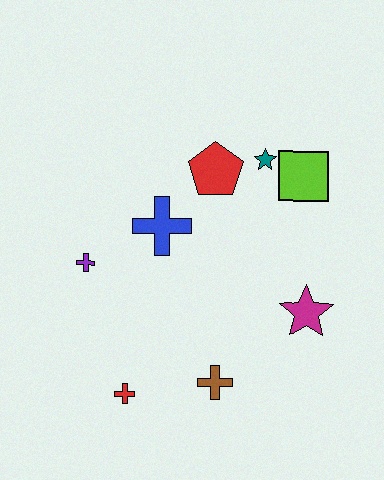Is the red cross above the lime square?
No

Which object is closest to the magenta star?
The brown cross is closest to the magenta star.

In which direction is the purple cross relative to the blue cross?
The purple cross is to the left of the blue cross.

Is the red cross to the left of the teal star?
Yes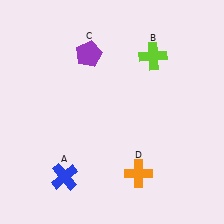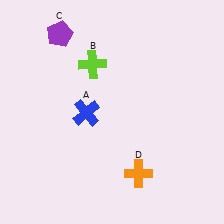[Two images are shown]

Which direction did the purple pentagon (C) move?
The purple pentagon (C) moved left.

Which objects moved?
The objects that moved are: the blue cross (A), the lime cross (B), the purple pentagon (C).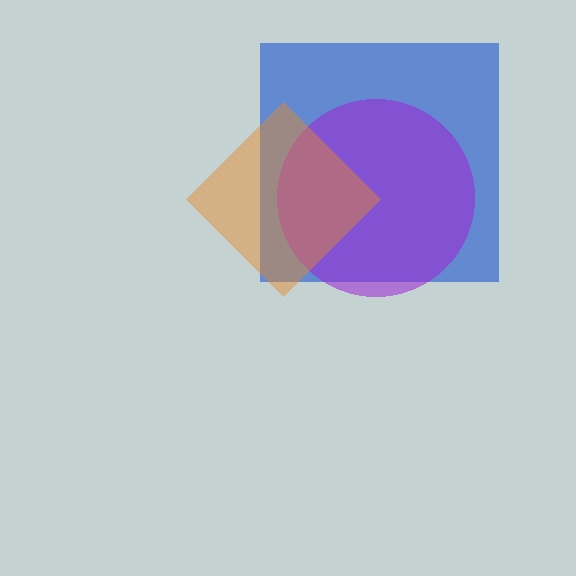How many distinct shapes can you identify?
There are 3 distinct shapes: a blue square, a purple circle, an orange diamond.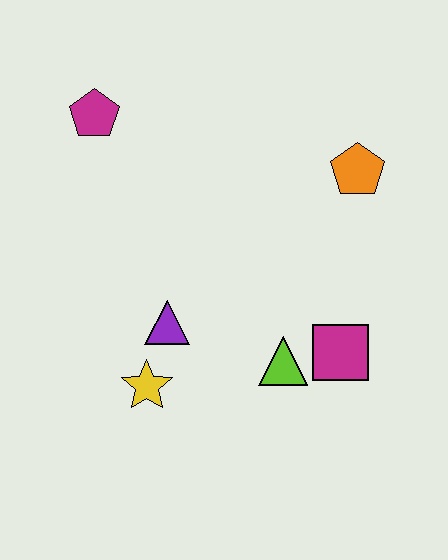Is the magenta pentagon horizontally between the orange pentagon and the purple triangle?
No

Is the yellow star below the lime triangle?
Yes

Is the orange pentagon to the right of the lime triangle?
Yes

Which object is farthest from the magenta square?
The magenta pentagon is farthest from the magenta square.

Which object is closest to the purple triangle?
The yellow star is closest to the purple triangle.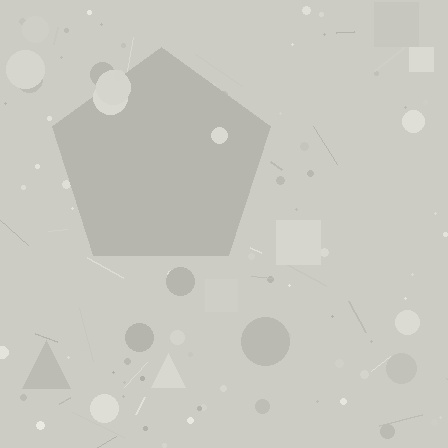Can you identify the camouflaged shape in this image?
The camouflaged shape is a pentagon.